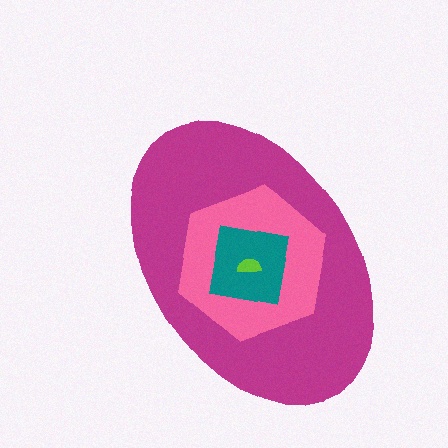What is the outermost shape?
The magenta ellipse.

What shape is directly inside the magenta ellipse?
The pink hexagon.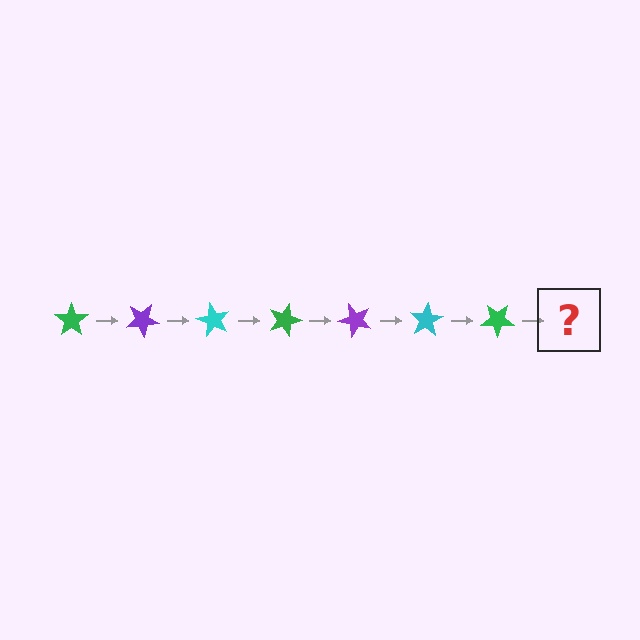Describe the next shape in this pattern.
It should be a purple star, rotated 210 degrees from the start.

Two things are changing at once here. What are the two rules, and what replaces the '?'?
The two rules are that it rotates 30 degrees each step and the color cycles through green, purple, and cyan. The '?' should be a purple star, rotated 210 degrees from the start.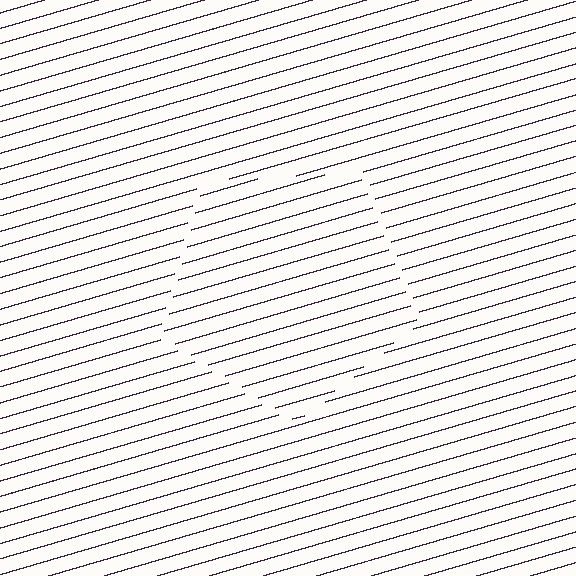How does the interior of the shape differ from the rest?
The interior of the shape contains the same grating, shifted by half a period — the contour is defined by the phase discontinuity where line-ends from the inner and outer gratings abut.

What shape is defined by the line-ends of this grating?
An illusory pentagon. The interior of the shape contains the same grating, shifted by half a period — the contour is defined by the phase discontinuity where line-ends from the inner and outer gratings abut.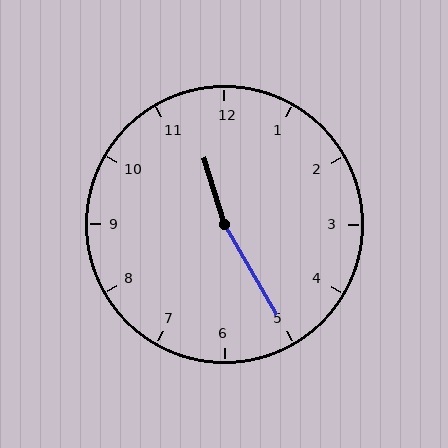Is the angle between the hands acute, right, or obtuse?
It is obtuse.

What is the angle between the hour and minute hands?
Approximately 168 degrees.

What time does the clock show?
11:25.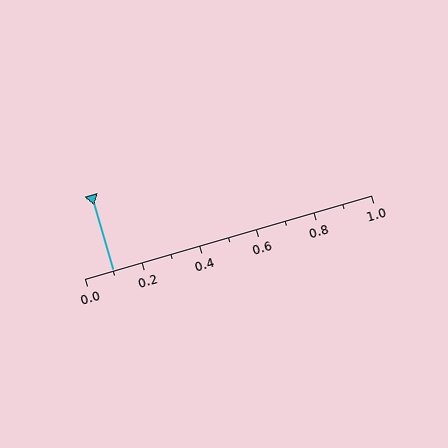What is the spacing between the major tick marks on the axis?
The major ticks are spaced 0.2 apart.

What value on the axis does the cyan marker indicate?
The marker indicates approximately 0.1.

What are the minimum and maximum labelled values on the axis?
The axis runs from 0.0 to 1.0.